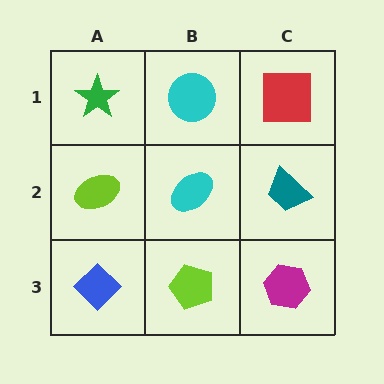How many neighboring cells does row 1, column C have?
2.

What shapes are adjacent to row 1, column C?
A teal trapezoid (row 2, column C), a cyan circle (row 1, column B).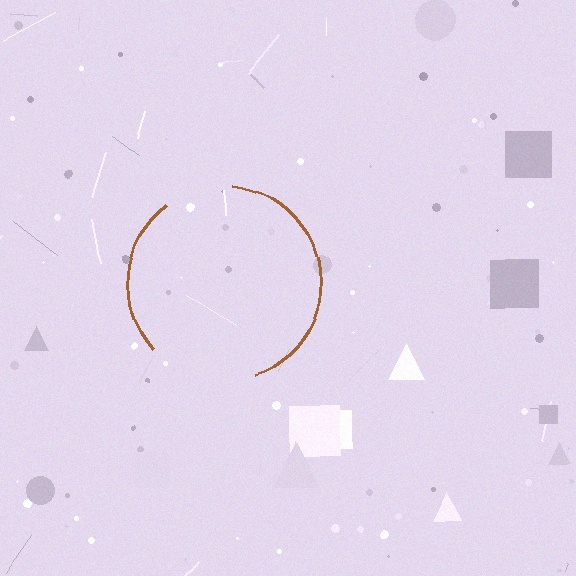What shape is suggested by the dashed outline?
The dashed outline suggests a circle.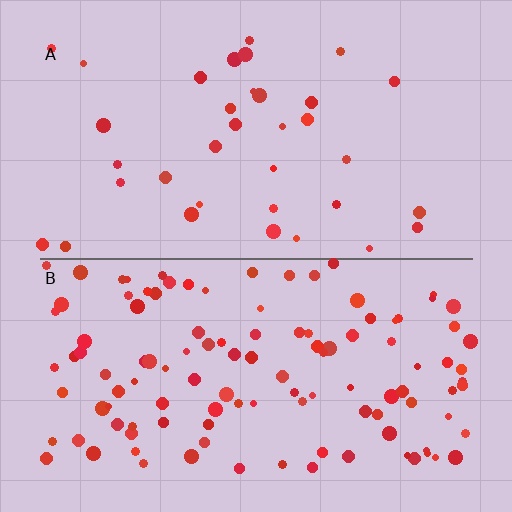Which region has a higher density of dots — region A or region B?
B (the bottom).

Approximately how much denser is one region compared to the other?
Approximately 3.3× — region B over region A.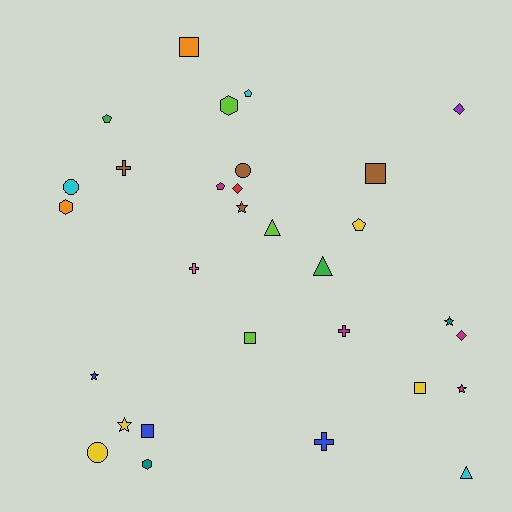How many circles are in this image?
There are 3 circles.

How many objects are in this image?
There are 30 objects.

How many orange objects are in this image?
There are 2 orange objects.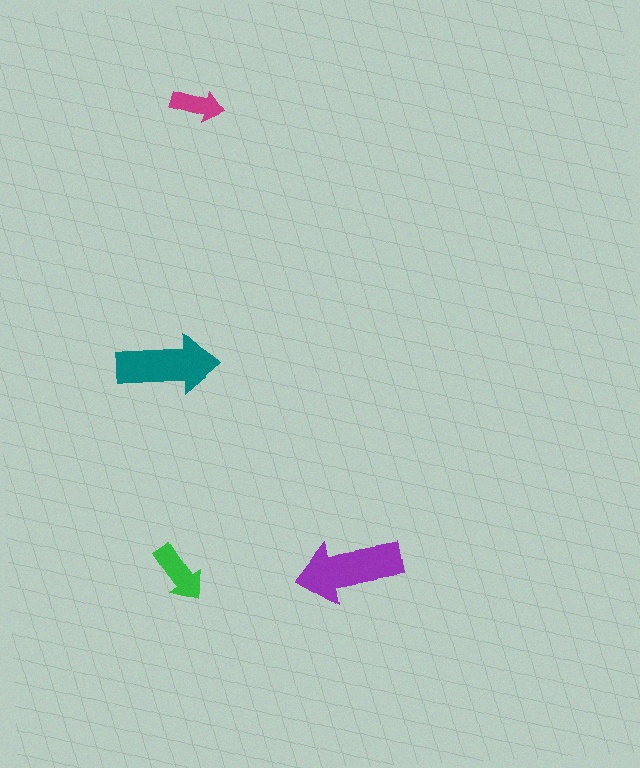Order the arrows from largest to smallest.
the purple one, the teal one, the green one, the magenta one.